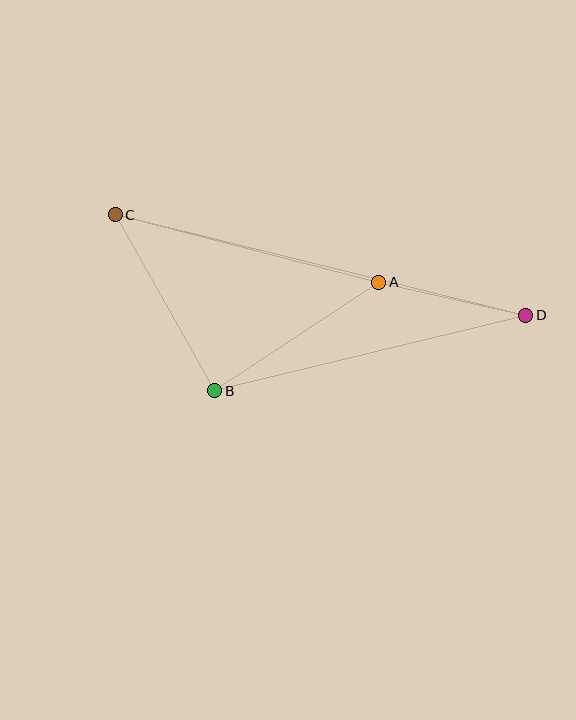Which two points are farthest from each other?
Points C and D are farthest from each other.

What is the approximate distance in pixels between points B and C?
The distance between B and C is approximately 203 pixels.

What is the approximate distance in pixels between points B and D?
The distance between B and D is approximately 320 pixels.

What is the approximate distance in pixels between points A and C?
The distance between A and C is approximately 272 pixels.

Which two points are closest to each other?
Points A and D are closest to each other.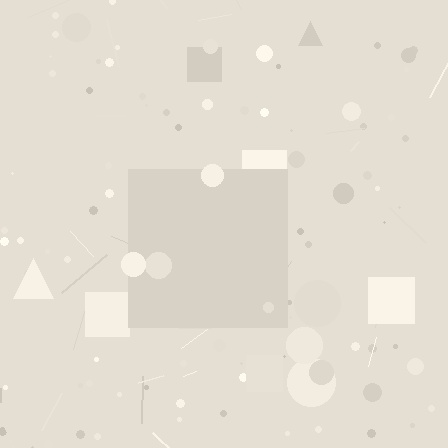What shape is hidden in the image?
A square is hidden in the image.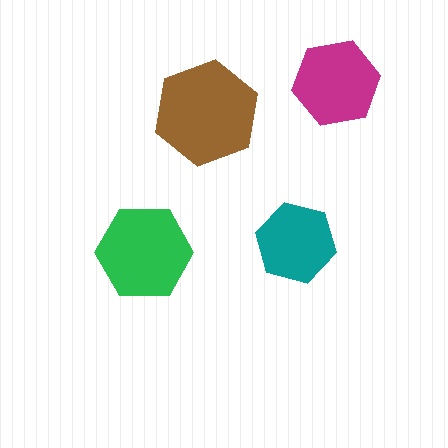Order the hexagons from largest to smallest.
the brown one, the green one, the magenta one, the teal one.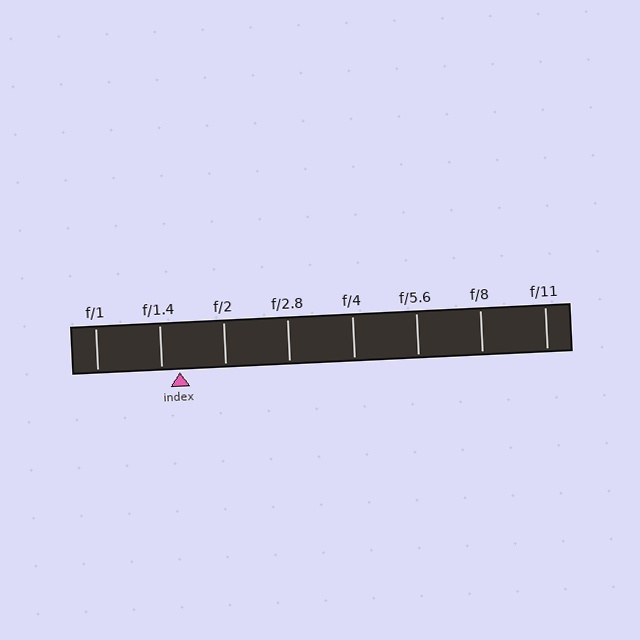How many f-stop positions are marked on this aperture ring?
There are 8 f-stop positions marked.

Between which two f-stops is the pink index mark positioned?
The index mark is between f/1.4 and f/2.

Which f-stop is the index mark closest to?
The index mark is closest to f/1.4.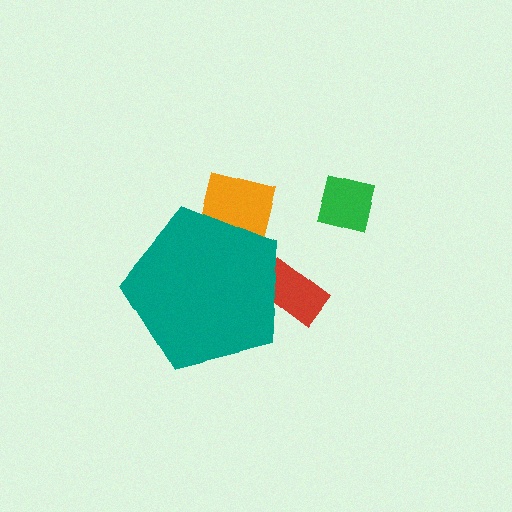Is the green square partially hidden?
No, the green square is fully visible.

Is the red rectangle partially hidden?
Yes, the red rectangle is partially hidden behind the teal pentagon.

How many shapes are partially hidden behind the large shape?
2 shapes are partially hidden.